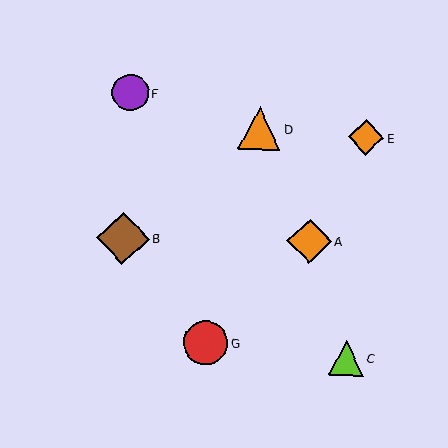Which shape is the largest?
The brown diamond (labeled B) is the largest.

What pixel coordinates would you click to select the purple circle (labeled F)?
Click at (130, 93) to select the purple circle F.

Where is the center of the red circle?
The center of the red circle is at (206, 342).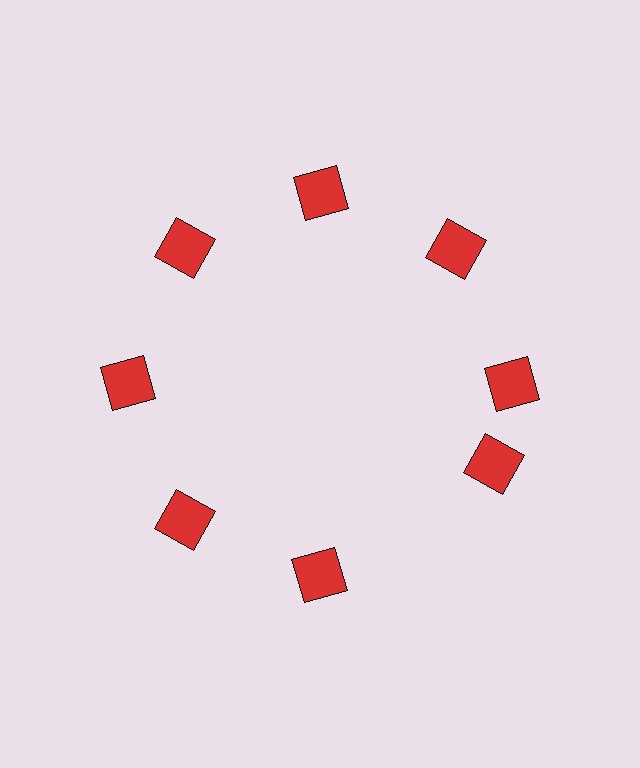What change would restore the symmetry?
The symmetry would be restored by rotating it back into even spacing with its neighbors so that all 8 squares sit at equal angles and equal distance from the center.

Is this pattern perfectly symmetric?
No. The 8 red squares are arranged in a ring, but one element near the 4 o'clock position is rotated out of alignment along the ring, breaking the 8-fold rotational symmetry.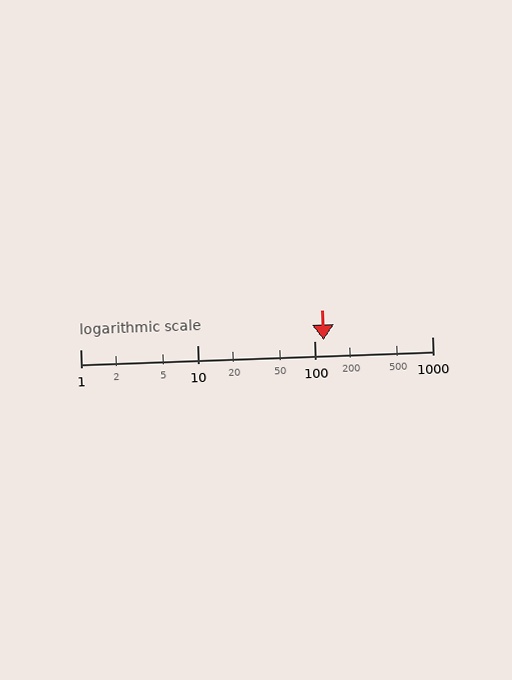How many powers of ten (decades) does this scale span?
The scale spans 3 decades, from 1 to 1000.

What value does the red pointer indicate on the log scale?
The pointer indicates approximately 120.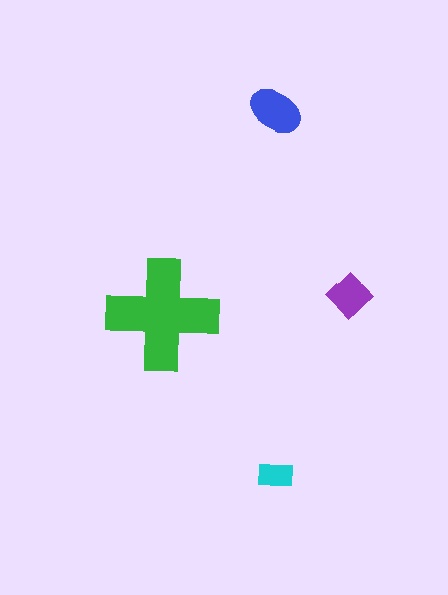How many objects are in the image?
There are 4 objects in the image.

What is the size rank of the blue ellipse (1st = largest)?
2nd.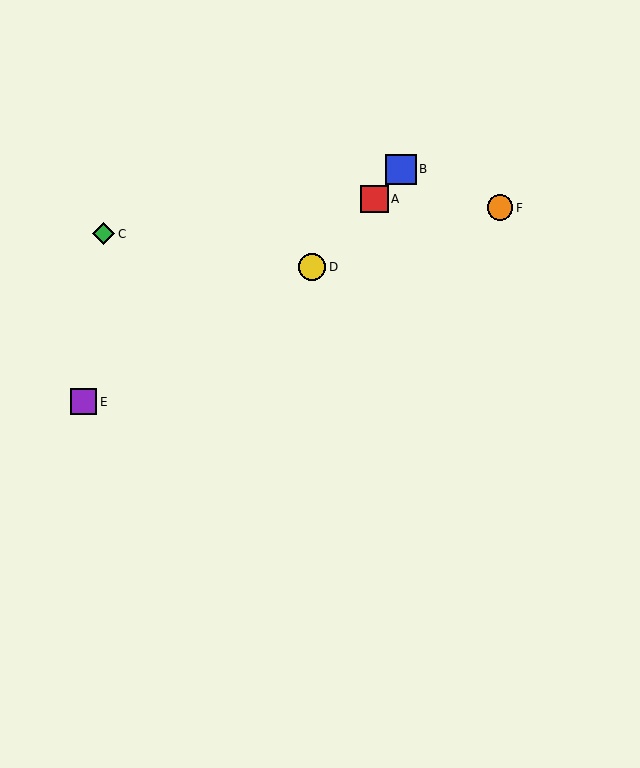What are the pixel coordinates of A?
Object A is at (375, 199).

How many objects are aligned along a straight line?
3 objects (A, B, D) are aligned along a straight line.